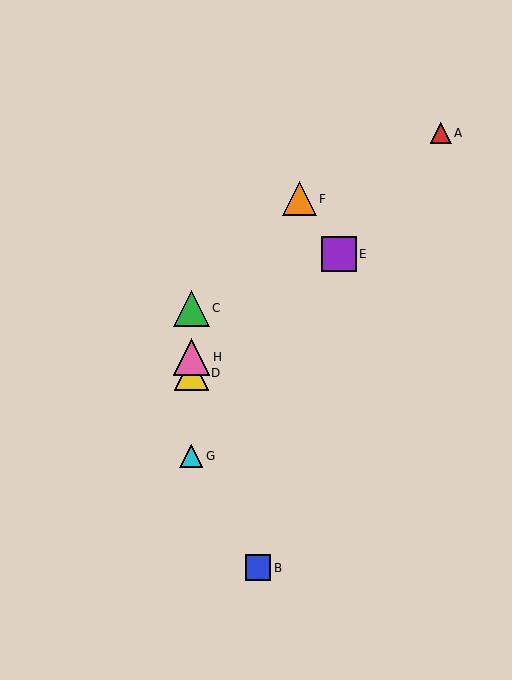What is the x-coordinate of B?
Object B is at x≈258.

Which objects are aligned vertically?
Objects C, D, G, H are aligned vertically.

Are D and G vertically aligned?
Yes, both are at x≈191.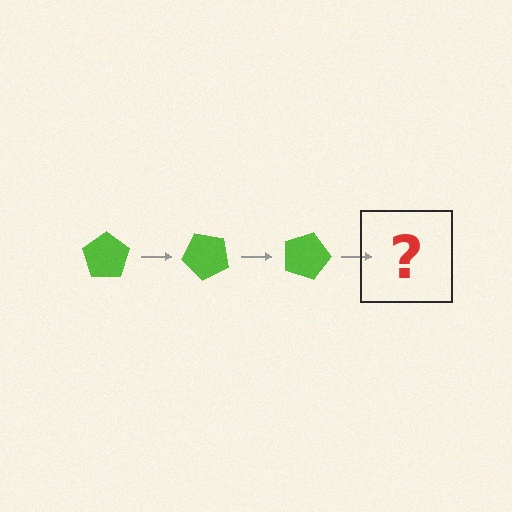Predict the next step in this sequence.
The next step is a lime pentagon rotated 135 degrees.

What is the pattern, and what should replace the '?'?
The pattern is that the pentagon rotates 45 degrees each step. The '?' should be a lime pentagon rotated 135 degrees.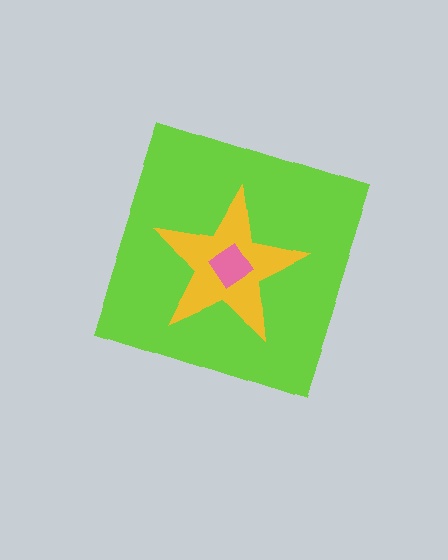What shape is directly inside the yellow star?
The pink diamond.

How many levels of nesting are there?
3.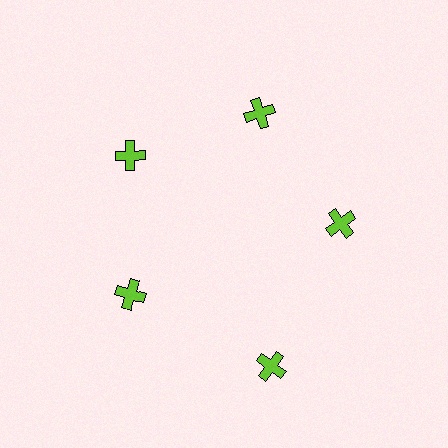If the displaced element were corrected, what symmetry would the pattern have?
It would have 5-fold rotational symmetry — the pattern would map onto itself every 72 degrees.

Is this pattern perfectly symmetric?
No. The 5 lime crosses are arranged in a ring, but one element near the 5 o'clock position is pushed outward from the center, breaking the 5-fold rotational symmetry.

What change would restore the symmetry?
The symmetry would be restored by moving it inward, back onto the ring so that all 5 crosses sit at equal angles and equal distance from the center.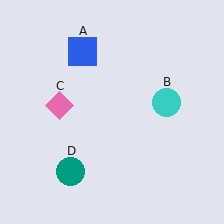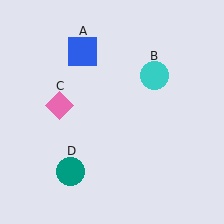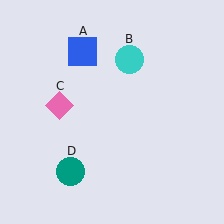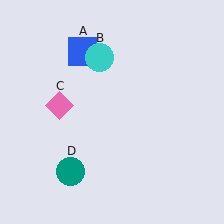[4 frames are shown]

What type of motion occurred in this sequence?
The cyan circle (object B) rotated counterclockwise around the center of the scene.